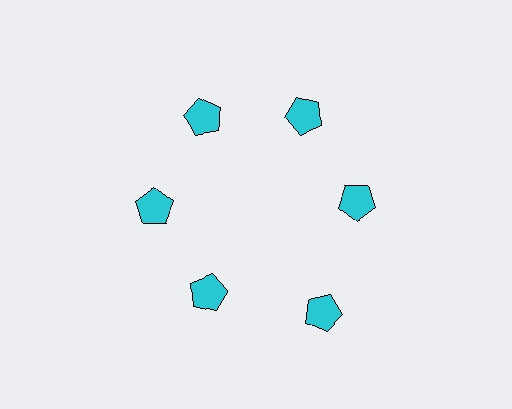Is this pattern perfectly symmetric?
No. The 6 cyan pentagons are arranged in a ring, but one element near the 5 o'clock position is pushed outward from the center, breaking the 6-fold rotational symmetry.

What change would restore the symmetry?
The symmetry would be restored by moving it inward, back onto the ring so that all 6 pentagons sit at equal angles and equal distance from the center.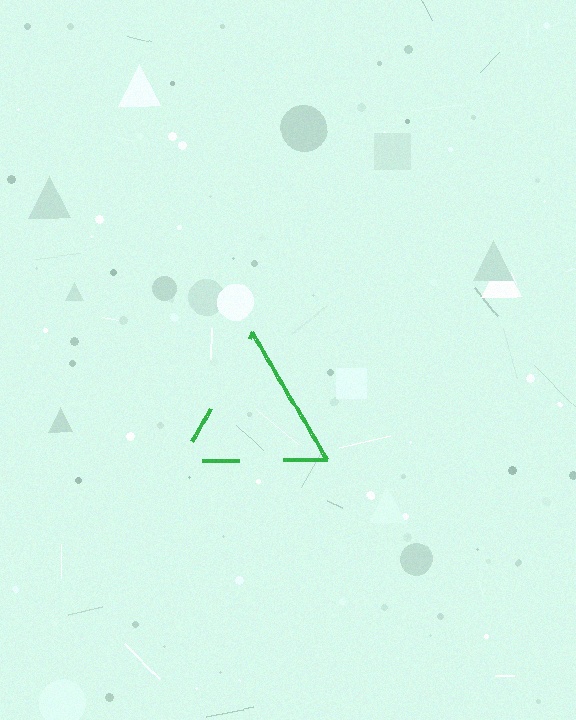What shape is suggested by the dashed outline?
The dashed outline suggests a triangle.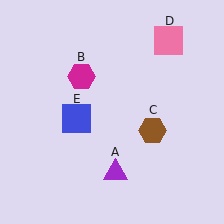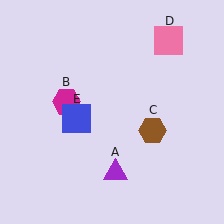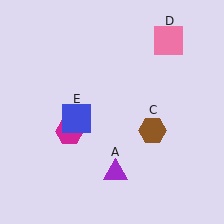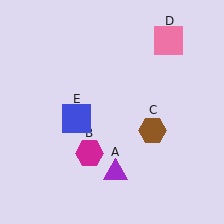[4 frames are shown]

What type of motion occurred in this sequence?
The magenta hexagon (object B) rotated counterclockwise around the center of the scene.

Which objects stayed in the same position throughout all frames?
Purple triangle (object A) and brown hexagon (object C) and pink square (object D) and blue square (object E) remained stationary.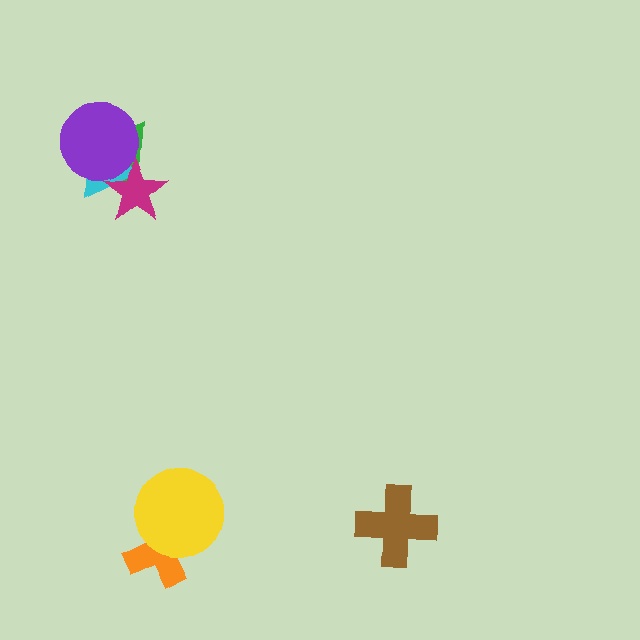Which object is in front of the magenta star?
The purple circle is in front of the magenta star.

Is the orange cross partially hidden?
Yes, it is partially covered by another shape.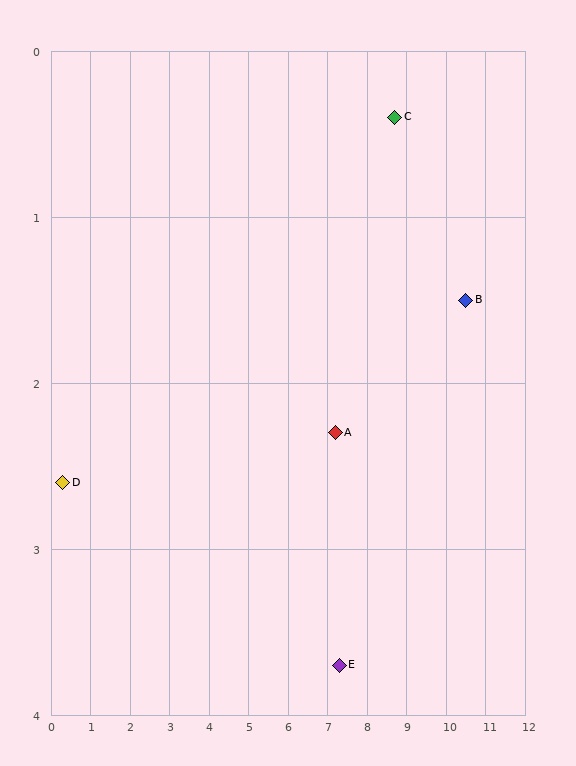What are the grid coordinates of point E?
Point E is at approximately (7.3, 3.7).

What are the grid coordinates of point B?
Point B is at approximately (10.5, 1.5).